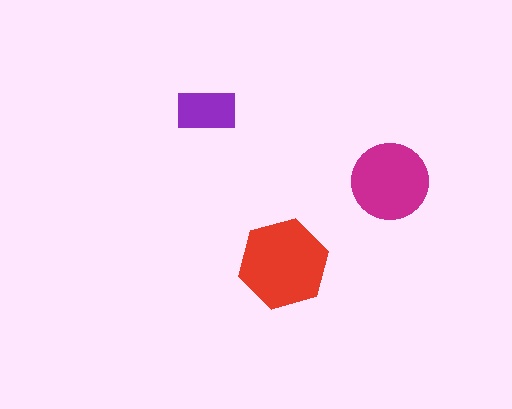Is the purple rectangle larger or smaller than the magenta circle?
Smaller.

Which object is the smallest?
The purple rectangle.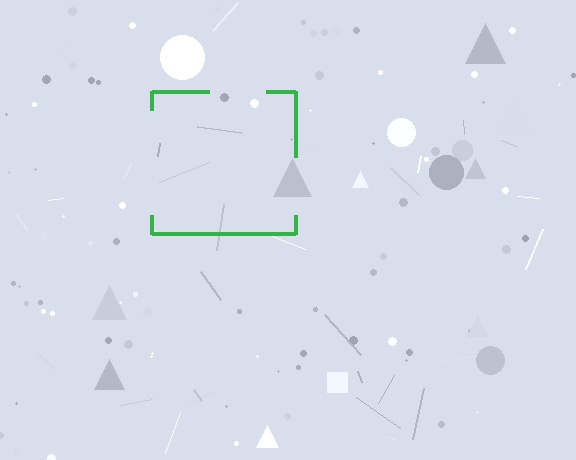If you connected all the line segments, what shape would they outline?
They would outline a square.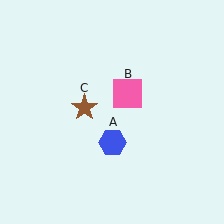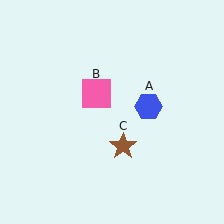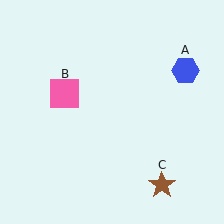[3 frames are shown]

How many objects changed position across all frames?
3 objects changed position: blue hexagon (object A), pink square (object B), brown star (object C).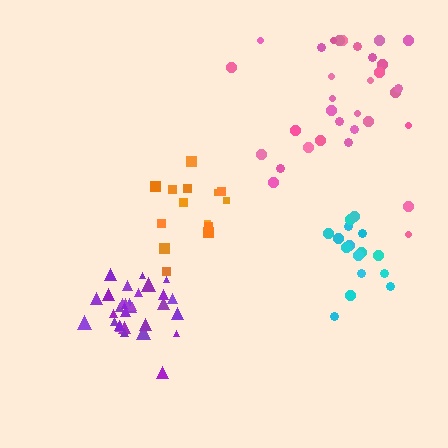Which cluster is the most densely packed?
Purple.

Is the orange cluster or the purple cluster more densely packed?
Purple.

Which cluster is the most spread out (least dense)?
Pink.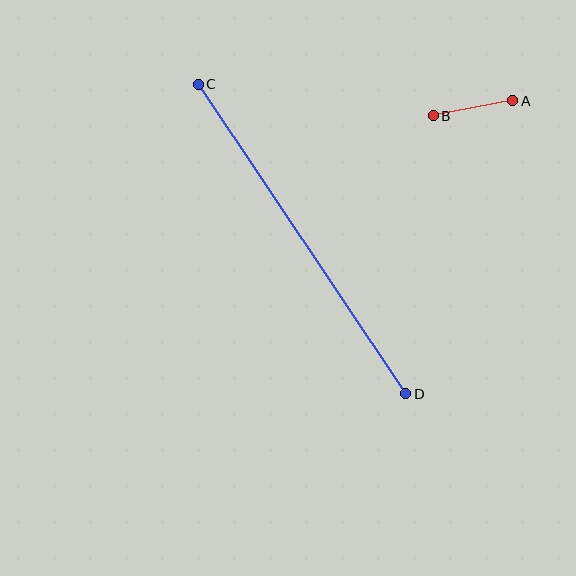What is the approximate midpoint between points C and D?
The midpoint is at approximately (302, 239) pixels.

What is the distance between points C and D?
The distance is approximately 372 pixels.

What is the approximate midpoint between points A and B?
The midpoint is at approximately (473, 108) pixels.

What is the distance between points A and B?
The distance is approximately 81 pixels.